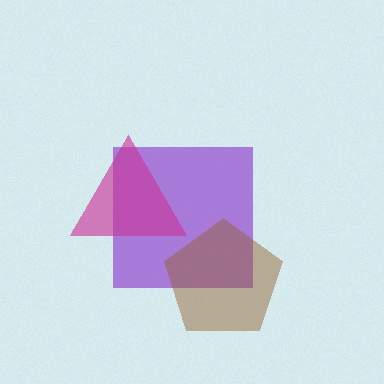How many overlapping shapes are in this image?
There are 3 overlapping shapes in the image.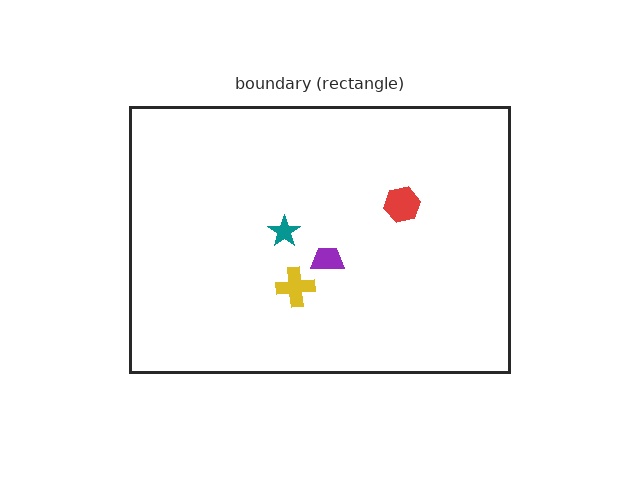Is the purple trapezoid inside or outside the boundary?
Inside.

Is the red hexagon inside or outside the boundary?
Inside.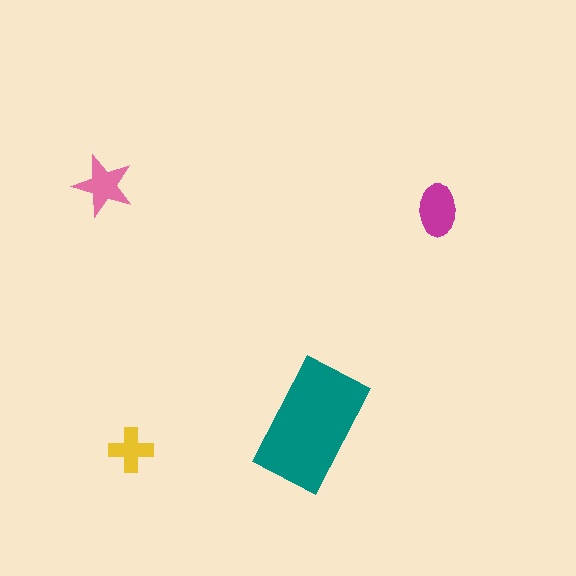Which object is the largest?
The teal rectangle.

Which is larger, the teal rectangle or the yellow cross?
The teal rectangle.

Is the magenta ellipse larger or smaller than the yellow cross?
Larger.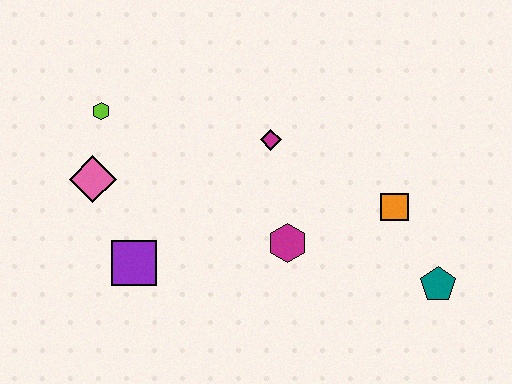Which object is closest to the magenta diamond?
The magenta hexagon is closest to the magenta diamond.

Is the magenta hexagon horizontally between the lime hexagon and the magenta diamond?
No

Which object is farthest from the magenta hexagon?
The lime hexagon is farthest from the magenta hexagon.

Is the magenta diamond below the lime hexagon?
Yes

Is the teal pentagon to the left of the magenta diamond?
No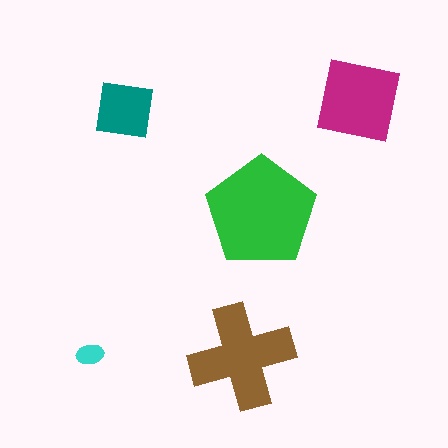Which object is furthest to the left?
The cyan ellipse is leftmost.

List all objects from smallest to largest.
The cyan ellipse, the teal square, the magenta square, the brown cross, the green pentagon.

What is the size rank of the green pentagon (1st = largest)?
1st.